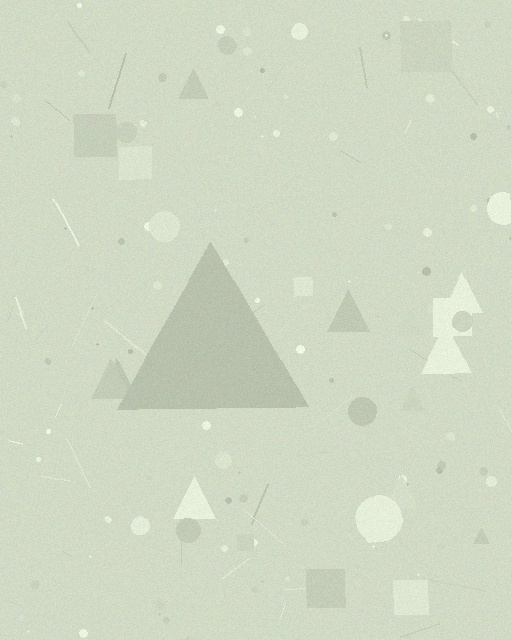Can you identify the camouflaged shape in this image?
The camouflaged shape is a triangle.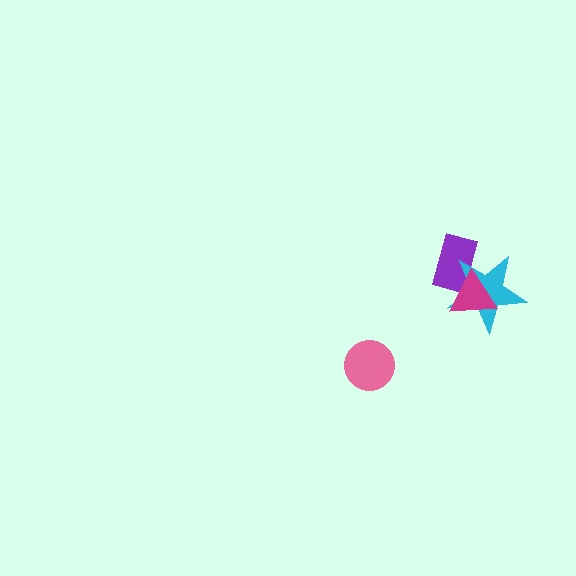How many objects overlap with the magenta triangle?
2 objects overlap with the magenta triangle.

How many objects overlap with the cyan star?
2 objects overlap with the cyan star.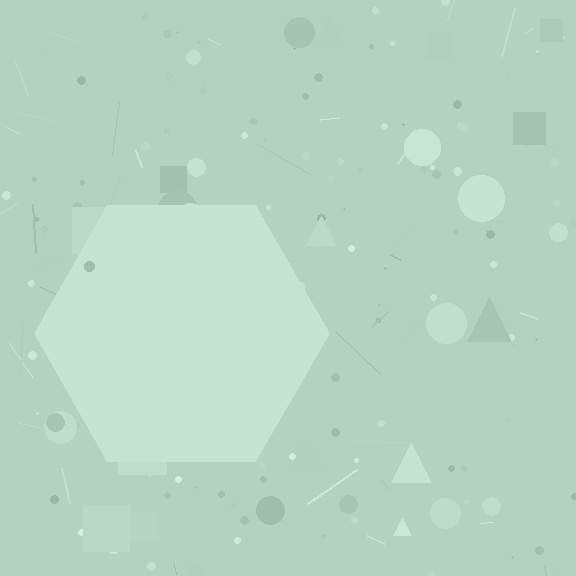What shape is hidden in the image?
A hexagon is hidden in the image.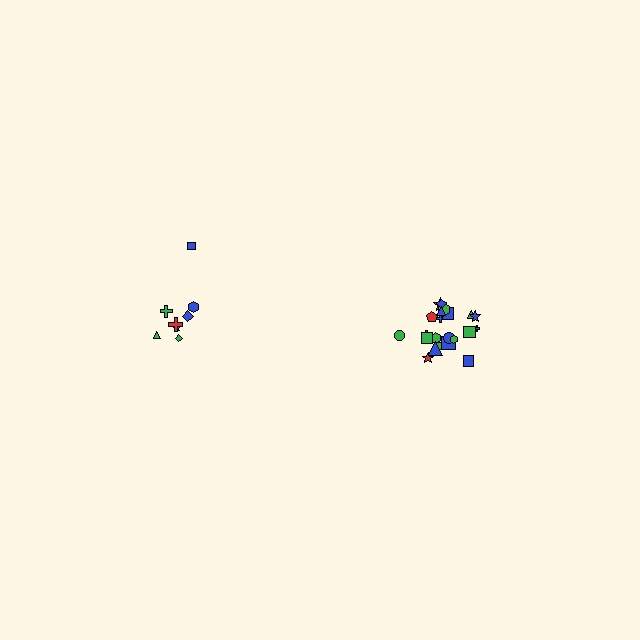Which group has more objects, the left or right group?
The right group.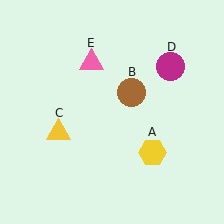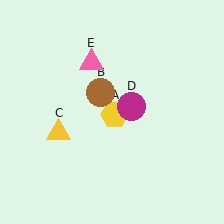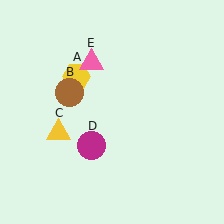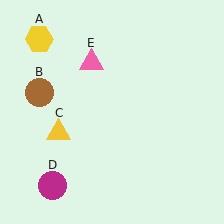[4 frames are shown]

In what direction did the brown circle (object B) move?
The brown circle (object B) moved left.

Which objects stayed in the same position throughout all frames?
Yellow triangle (object C) and pink triangle (object E) remained stationary.